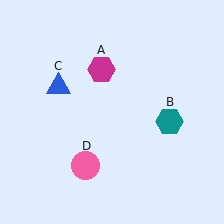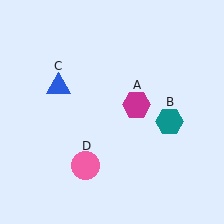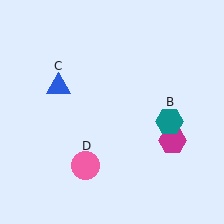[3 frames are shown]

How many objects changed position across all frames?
1 object changed position: magenta hexagon (object A).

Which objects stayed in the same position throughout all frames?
Teal hexagon (object B) and blue triangle (object C) and pink circle (object D) remained stationary.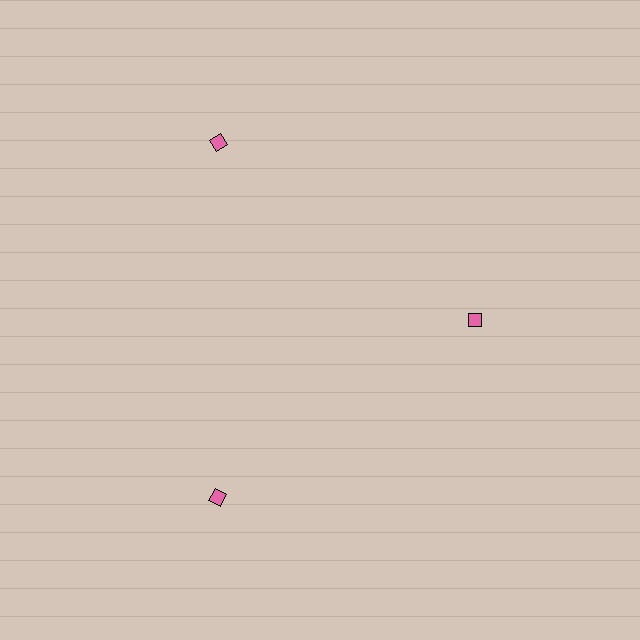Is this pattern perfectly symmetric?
No. The 3 pink diamonds are arranged in a ring, but one element near the 3 o'clock position is pulled inward toward the center, breaking the 3-fold rotational symmetry.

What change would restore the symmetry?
The symmetry would be restored by moving it outward, back onto the ring so that all 3 diamonds sit at equal angles and equal distance from the center.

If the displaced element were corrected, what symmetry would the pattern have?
It would have 3-fold rotational symmetry — the pattern would map onto itself every 120 degrees.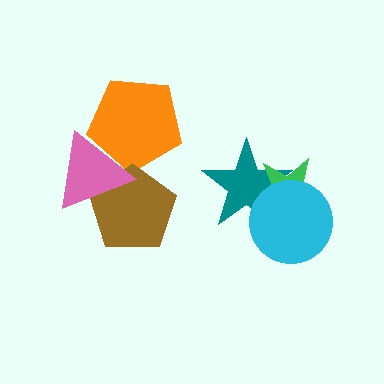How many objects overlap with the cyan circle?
2 objects overlap with the cyan circle.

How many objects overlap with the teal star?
2 objects overlap with the teal star.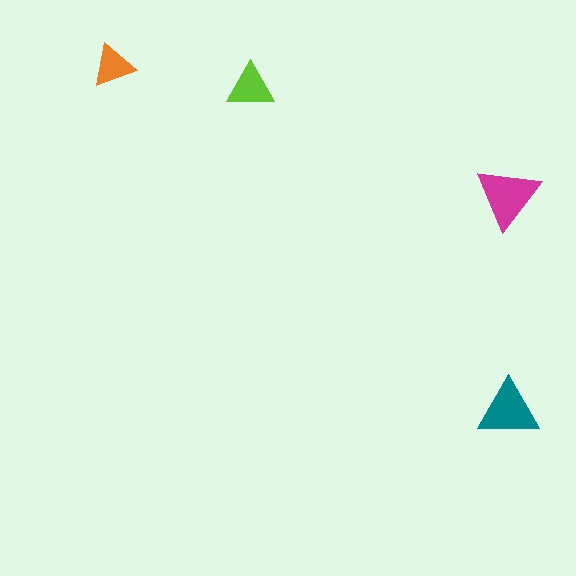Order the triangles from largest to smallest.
the magenta one, the teal one, the lime one, the orange one.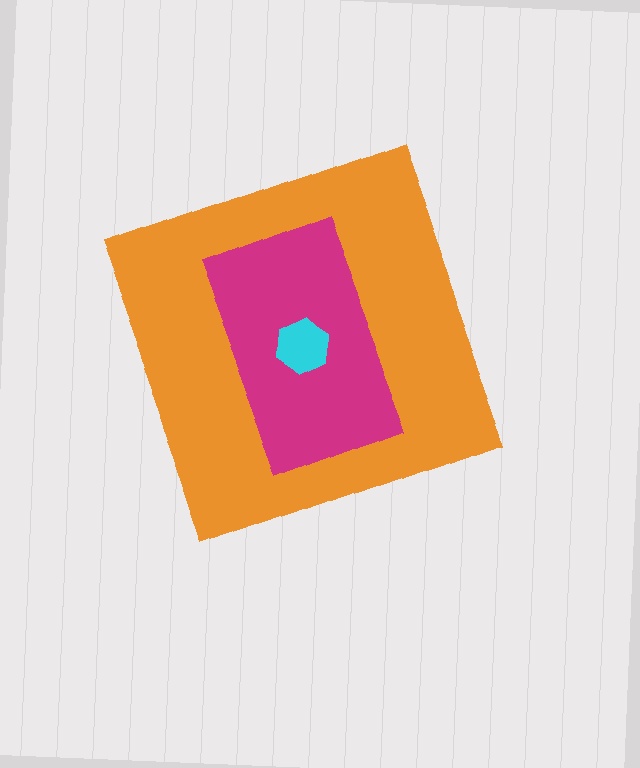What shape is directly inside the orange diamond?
The magenta rectangle.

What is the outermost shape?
The orange diamond.